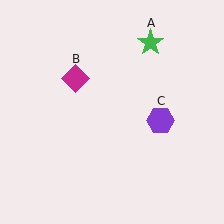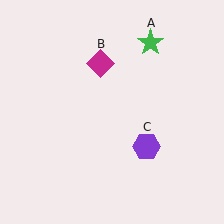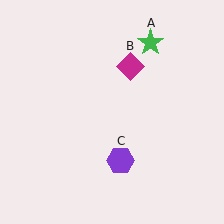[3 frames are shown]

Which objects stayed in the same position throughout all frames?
Green star (object A) remained stationary.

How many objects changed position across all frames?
2 objects changed position: magenta diamond (object B), purple hexagon (object C).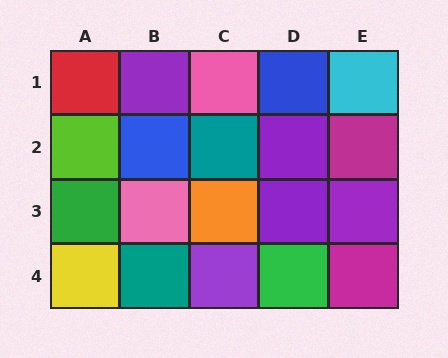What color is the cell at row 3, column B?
Pink.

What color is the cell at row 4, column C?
Purple.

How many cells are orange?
1 cell is orange.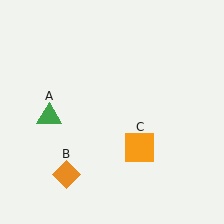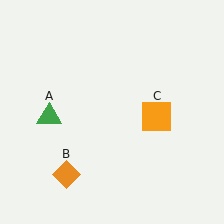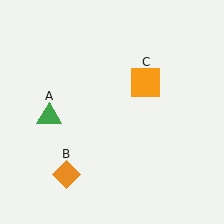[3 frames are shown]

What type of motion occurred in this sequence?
The orange square (object C) rotated counterclockwise around the center of the scene.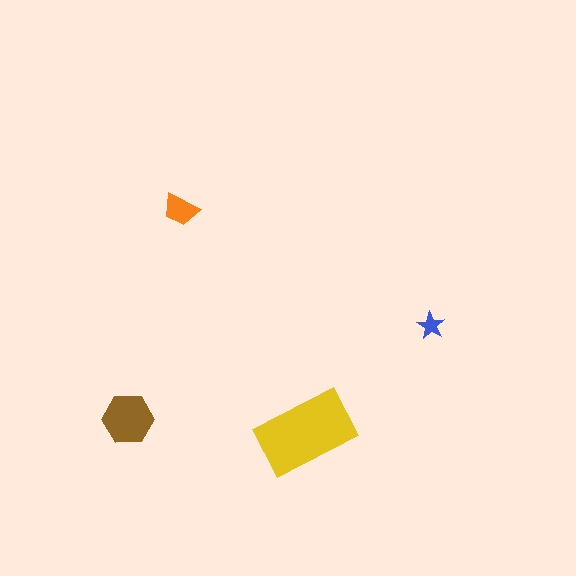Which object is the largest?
The yellow rectangle.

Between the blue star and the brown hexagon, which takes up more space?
The brown hexagon.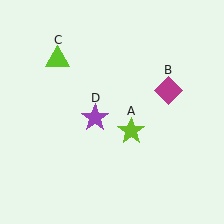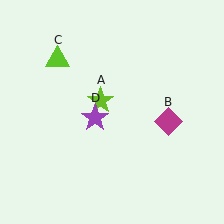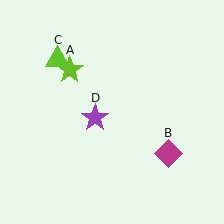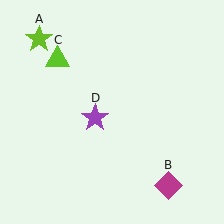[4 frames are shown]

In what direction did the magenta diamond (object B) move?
The magenta diamond (object B) moved down.